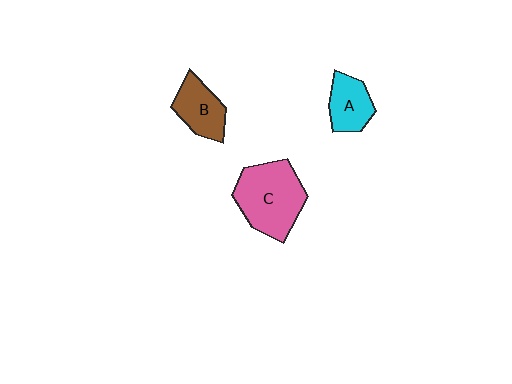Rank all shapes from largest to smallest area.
From largest to smallest: C (pink), B (brown), A (cyan).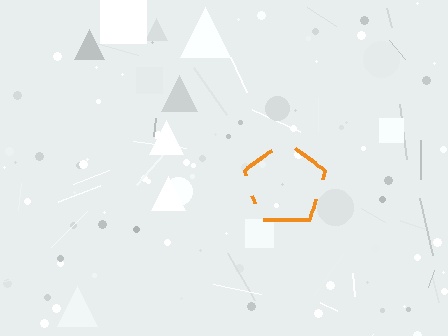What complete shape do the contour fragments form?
The contour fragments form a pentagon.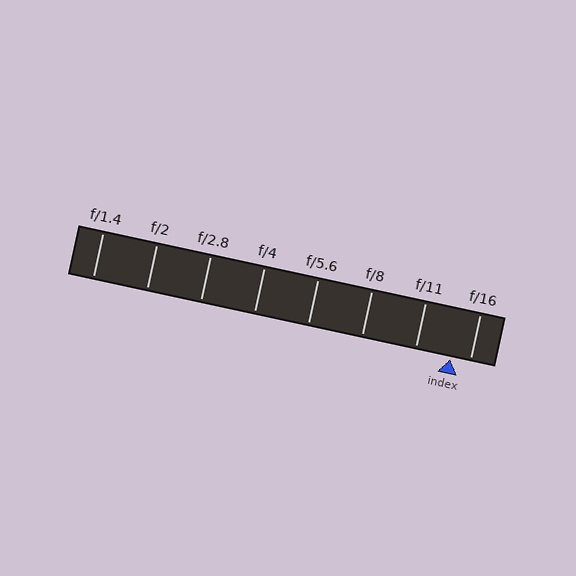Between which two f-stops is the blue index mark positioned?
The index mark is between f/11 and f/16.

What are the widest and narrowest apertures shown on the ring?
The widest aperture shown is f/1.4 and the narrowest is f/16.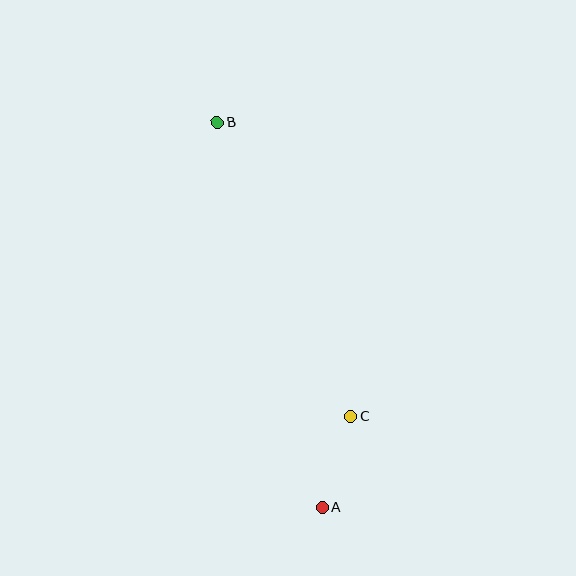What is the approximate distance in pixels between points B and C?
The distance between B and C is approximately 323 pixels.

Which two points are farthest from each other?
Points A and B are farthest from each other.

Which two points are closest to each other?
Points A and C are closest to each other.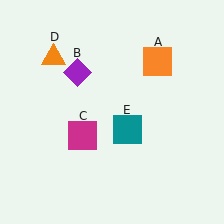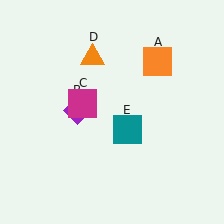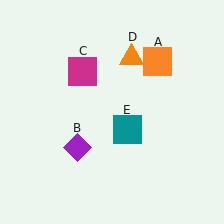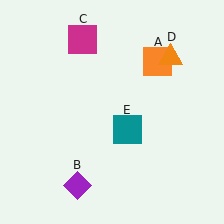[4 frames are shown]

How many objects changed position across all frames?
3 objects changed position: purple diamond (object B), magenta square (object C), orange triangle (object D).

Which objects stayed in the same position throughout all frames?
Orange square (object A) and teal square (object E) remained stationary.